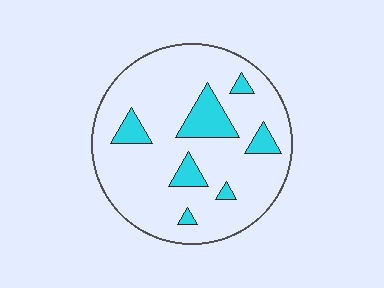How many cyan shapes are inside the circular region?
7.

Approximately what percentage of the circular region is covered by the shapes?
Approximately 15%.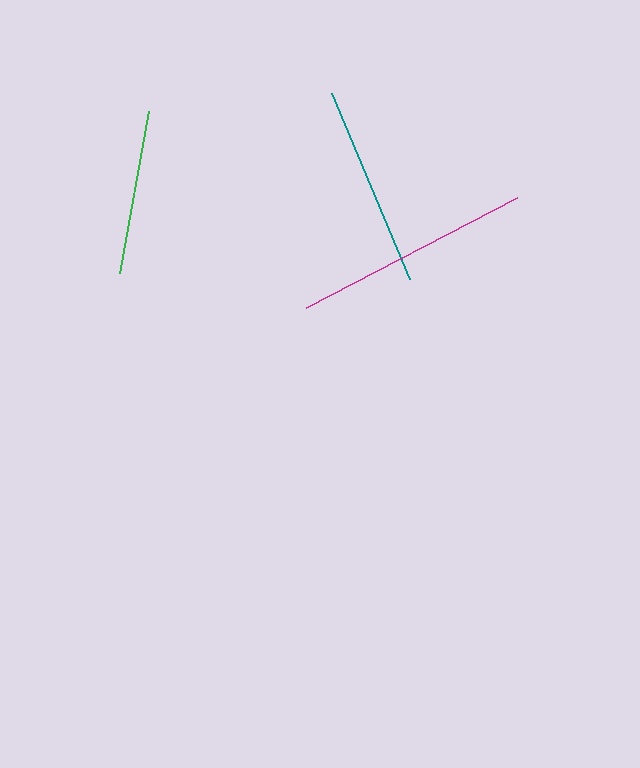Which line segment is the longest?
The magenta line is the longest at approximately 238 pixels.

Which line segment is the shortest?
The green line is the shortest at approximately 164 pixels.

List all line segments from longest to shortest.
From longest to shortest: magenta, teal, green.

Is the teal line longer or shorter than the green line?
The teal line is longer than the green line.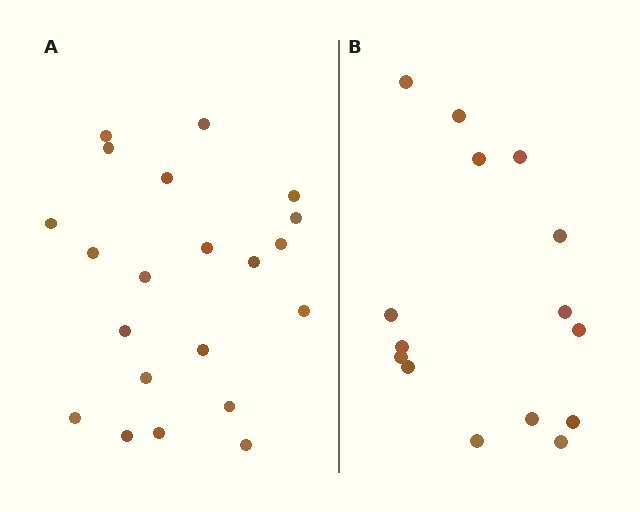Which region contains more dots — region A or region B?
Region A (the left region) has more dots.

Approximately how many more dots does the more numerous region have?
Region A has about 6 more dots than region B.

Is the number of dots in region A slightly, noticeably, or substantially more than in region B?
Region A has noticeably more, but not dramatically so. The ratio is roughly 1.4 to 1.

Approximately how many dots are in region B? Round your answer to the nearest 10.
About 20 dots. (The exact count is 15, which rounds to 20.)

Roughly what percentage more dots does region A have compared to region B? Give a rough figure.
About 40% more.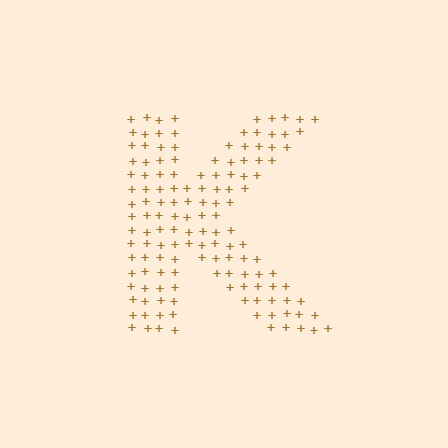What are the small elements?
The small elements are plus signs.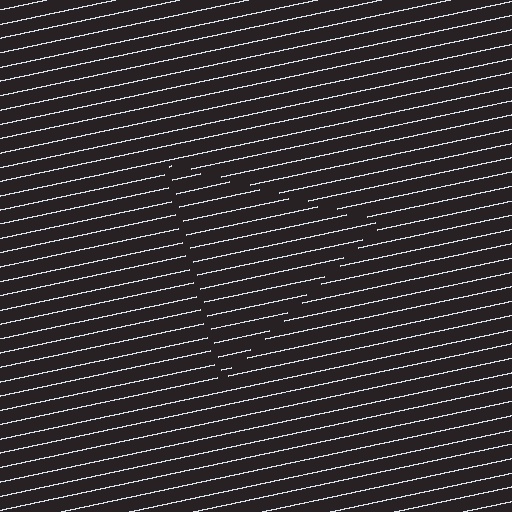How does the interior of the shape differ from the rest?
The interior of the shape contains the same grating, shifted by half a period — the contour is defined by the phase discontinuity where line-ends from the inner and outer gratings abut.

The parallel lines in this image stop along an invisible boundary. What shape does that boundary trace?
An illusory triangle. The interior of the shape contains the same grating, shifted by half a period — the contour is defined by the phase discontinuity where line-ends from the inner and outer gratings abut.